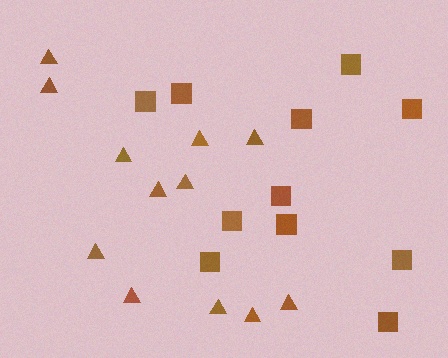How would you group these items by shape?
There are 2 groups: one group of squares (11) and one group of triangles (12).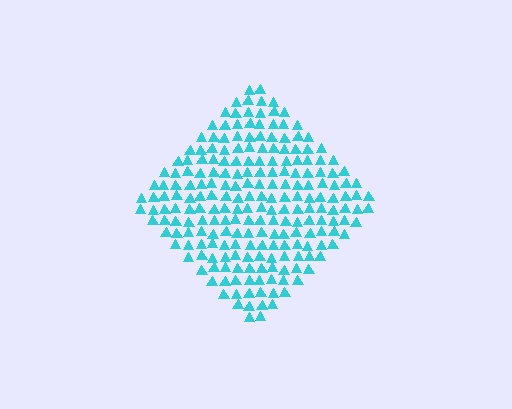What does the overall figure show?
The overall figure shows a diamond.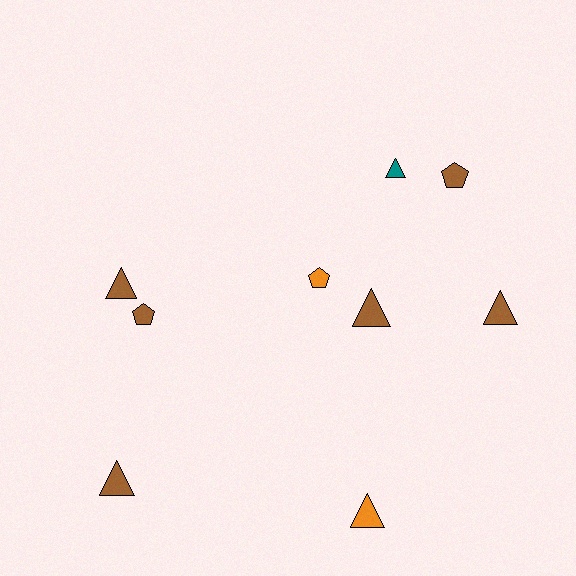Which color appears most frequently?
Brown, with 6 objects.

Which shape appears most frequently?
Triangle, with 6 objects.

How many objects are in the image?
There are 9 objects.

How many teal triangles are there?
There is 1 teal triangle.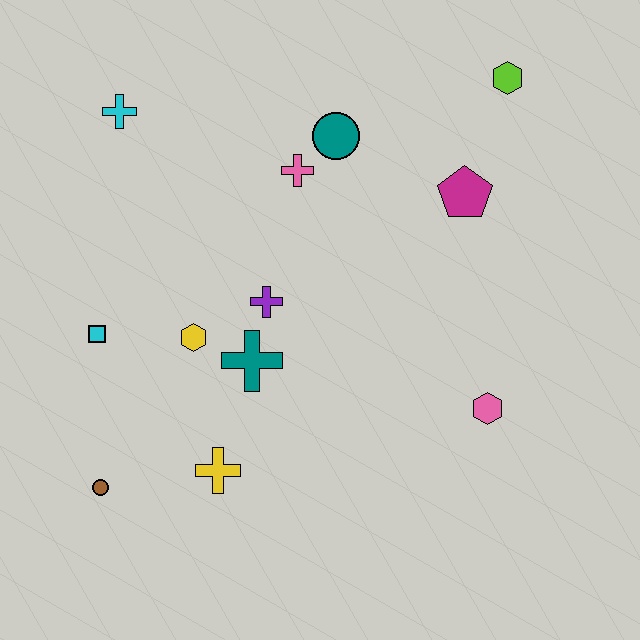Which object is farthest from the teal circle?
The brown circle is farthest from the teal circle.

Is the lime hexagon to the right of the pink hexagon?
Yes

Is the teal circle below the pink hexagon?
No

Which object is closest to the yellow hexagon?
The teal cross is closest to the yellow hexagon.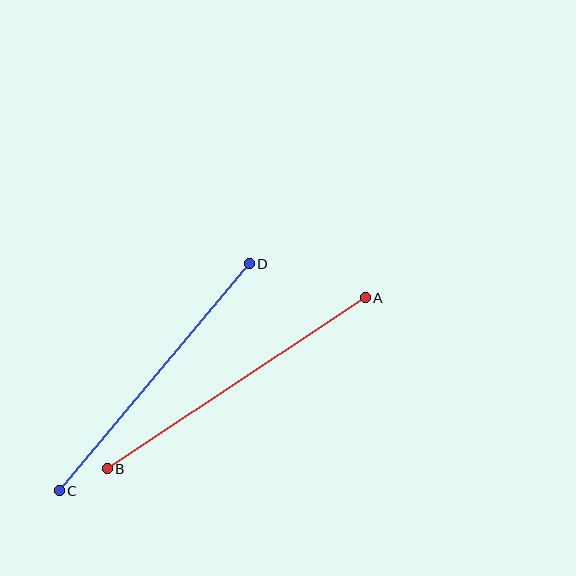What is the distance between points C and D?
The distance is approximately 296 pixels.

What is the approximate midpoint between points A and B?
The midpoint is at approximately (236, 383) pixels.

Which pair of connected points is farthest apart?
Points A and B are farthest apart.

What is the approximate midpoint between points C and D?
The midpoint is at approximately (154, 377) pixels.